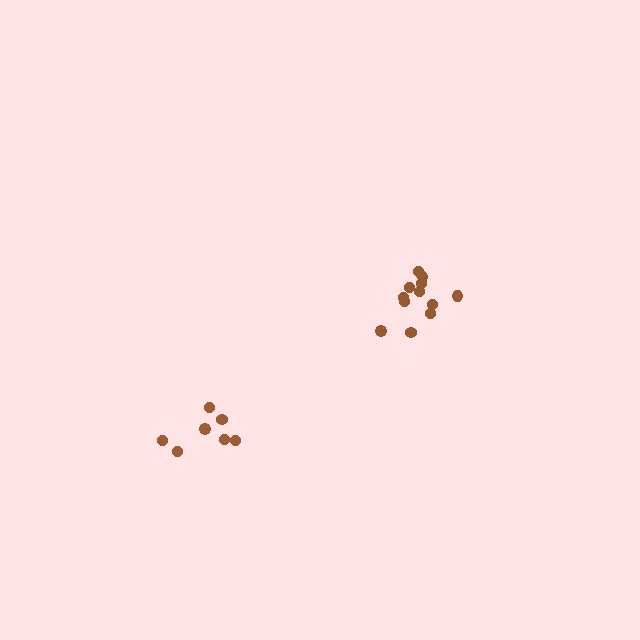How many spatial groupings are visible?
There are 2 spatial groupings.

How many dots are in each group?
Group 1: 7 dots, Group 2: 12 dots (19 total).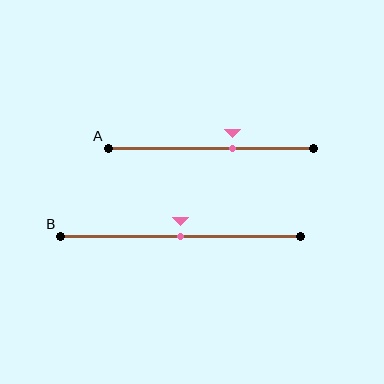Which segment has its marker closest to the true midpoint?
Segment B has its marker closest to the true midpoint.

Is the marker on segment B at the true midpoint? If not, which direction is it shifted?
Yes, the marker on segment B is at the true midpoint.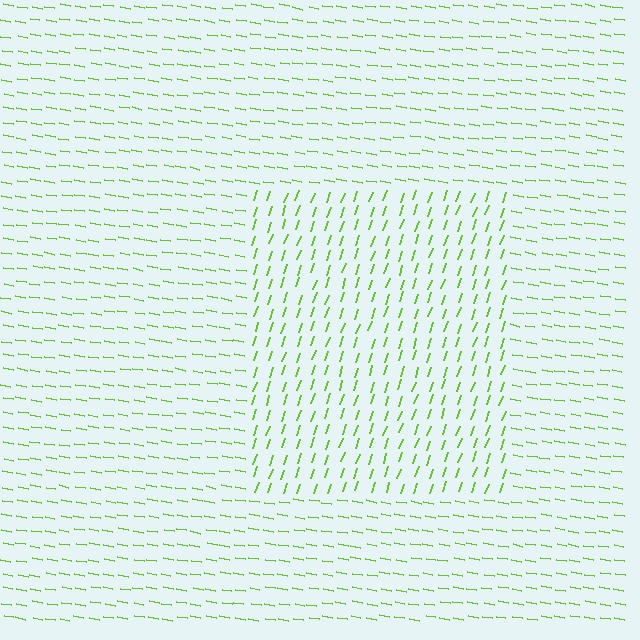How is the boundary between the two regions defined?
The boundary is defined purely by a change in line orientation (approximately 81 degrees difference). All lines are the same color and thickness.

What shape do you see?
I see a rectangle.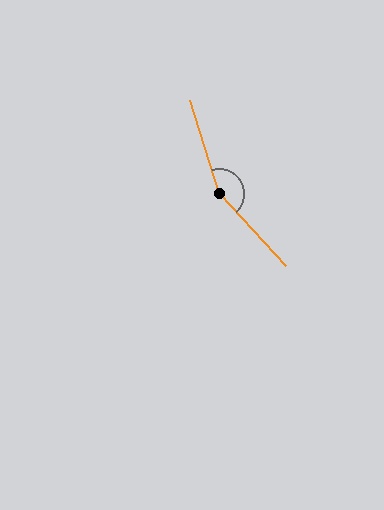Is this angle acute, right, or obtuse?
It is obtuse.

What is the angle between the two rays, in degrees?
Approximately 155 degrees.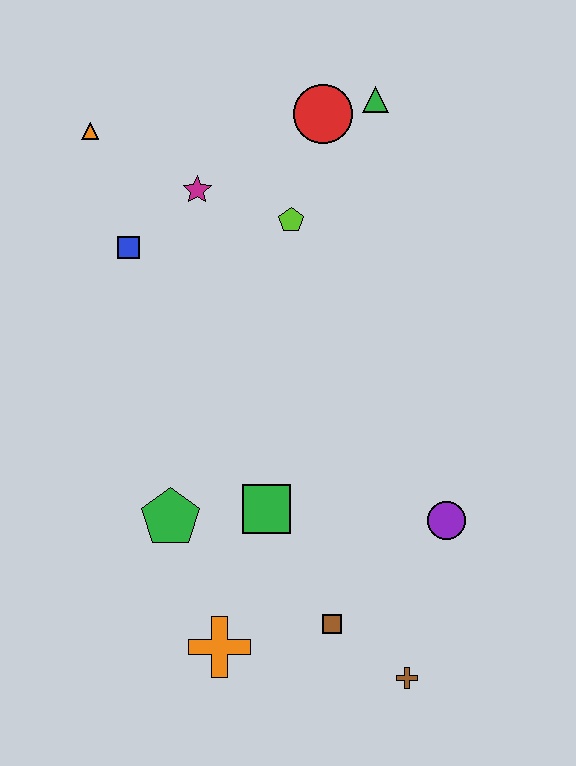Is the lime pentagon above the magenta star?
No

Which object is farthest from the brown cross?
The orange triangle is farthest from the brown cross.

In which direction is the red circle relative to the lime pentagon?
The red circle is above the lime pentagon.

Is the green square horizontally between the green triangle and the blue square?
Yes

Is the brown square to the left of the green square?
No